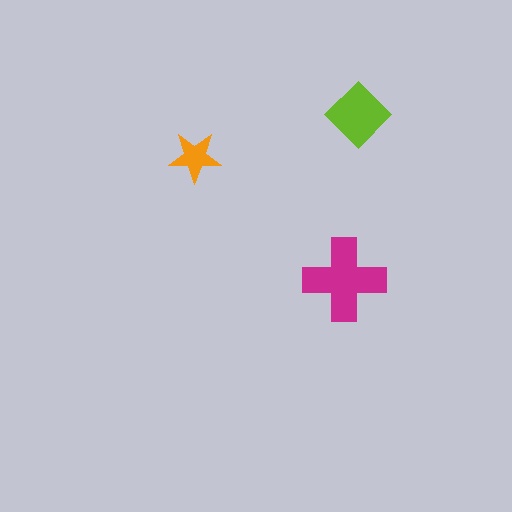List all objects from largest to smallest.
The magenta cross, the lime diamond, the orange star.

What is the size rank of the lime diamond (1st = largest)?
2nd.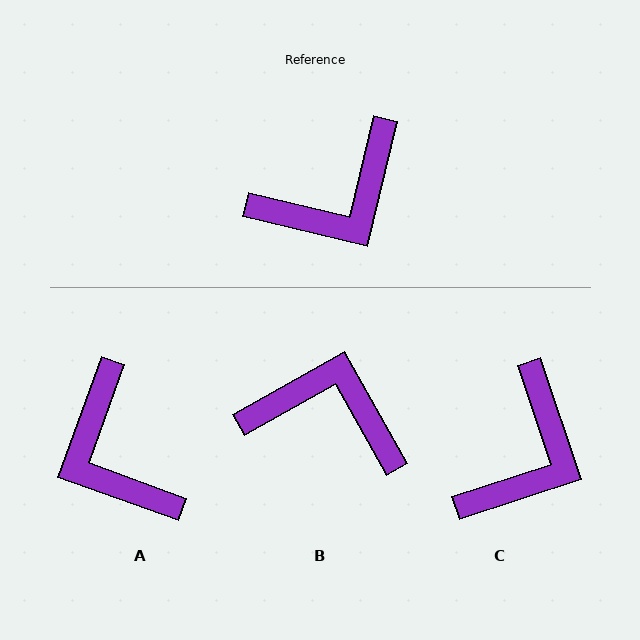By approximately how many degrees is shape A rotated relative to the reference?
Approximately 96 degrees clockwise.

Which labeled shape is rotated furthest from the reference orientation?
B, about 133 degrees away.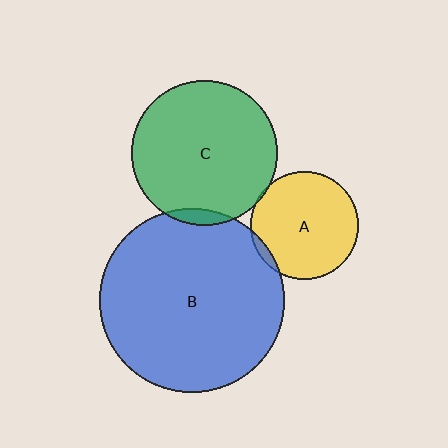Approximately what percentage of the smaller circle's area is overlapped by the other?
Approximately 5%.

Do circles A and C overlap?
Yes.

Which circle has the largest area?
Circle B (blue).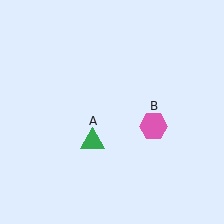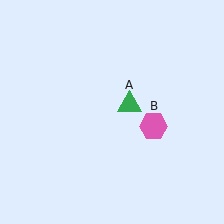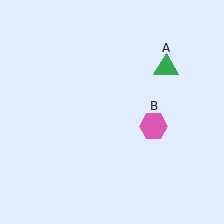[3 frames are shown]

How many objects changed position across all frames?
1 object changed position: green triangle (object A).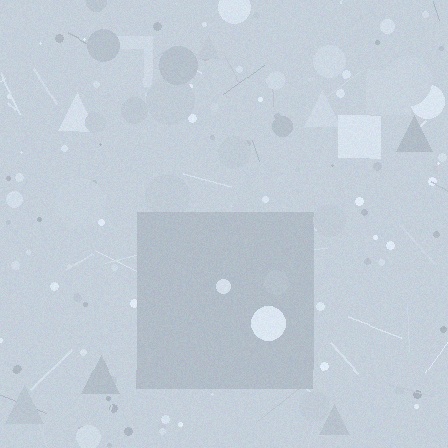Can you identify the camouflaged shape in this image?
The camouflaged shape is a square.